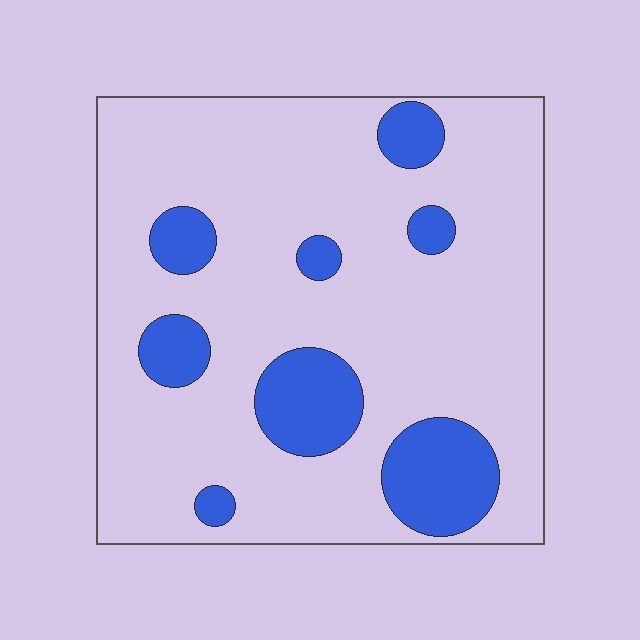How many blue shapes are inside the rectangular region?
8.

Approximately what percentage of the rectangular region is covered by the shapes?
Approximately 20%.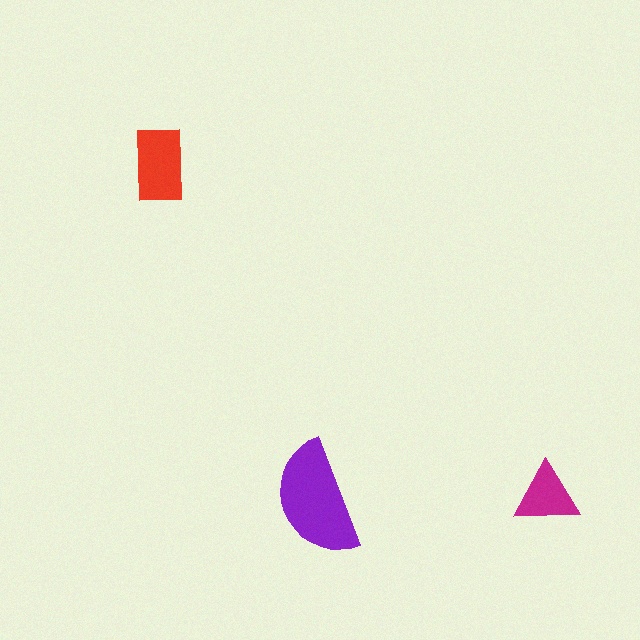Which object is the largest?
The purple semicircle.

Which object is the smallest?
The magenta triangle.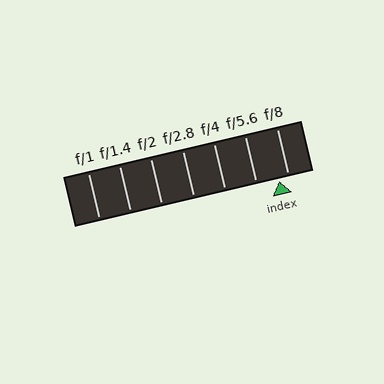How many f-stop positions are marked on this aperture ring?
There are 7 f-stop positions marked.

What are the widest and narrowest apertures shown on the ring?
The widest aperture shown is f/1 and the narrowest is f/8.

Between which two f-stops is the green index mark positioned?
The index mark is between f/5.6 and f/8.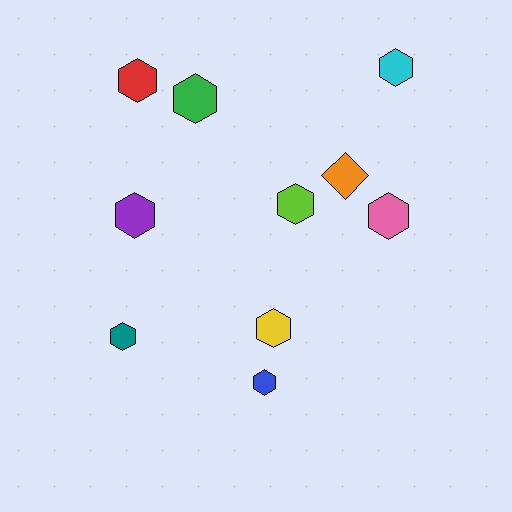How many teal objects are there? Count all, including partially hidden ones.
There is 1 teal object.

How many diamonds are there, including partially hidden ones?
There is 1 diamond.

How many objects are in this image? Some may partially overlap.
There are 10 objects.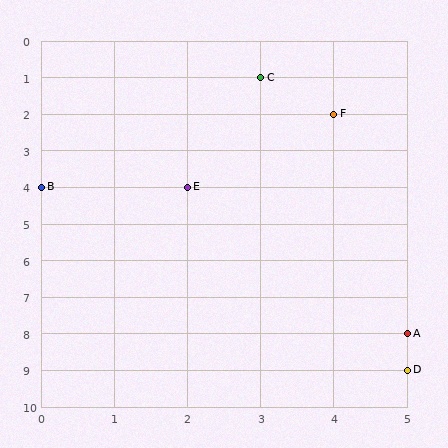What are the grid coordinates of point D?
Point D is at grid coordinates (5, 9).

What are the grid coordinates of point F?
Point F is at grid coordinates (4, 2).